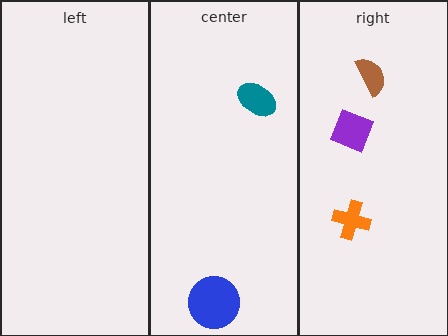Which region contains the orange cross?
The right region.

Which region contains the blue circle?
The center region.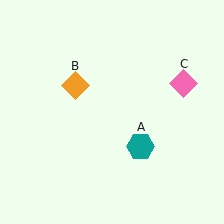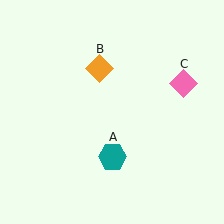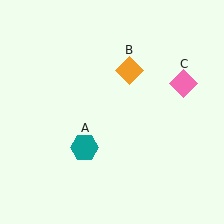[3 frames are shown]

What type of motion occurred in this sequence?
The teal hexagon (object A), orange diamond (object B) rotated clockwise around the center of the scene.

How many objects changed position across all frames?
2 objects changed position: teal hexagon (object A), orange diamond (object B).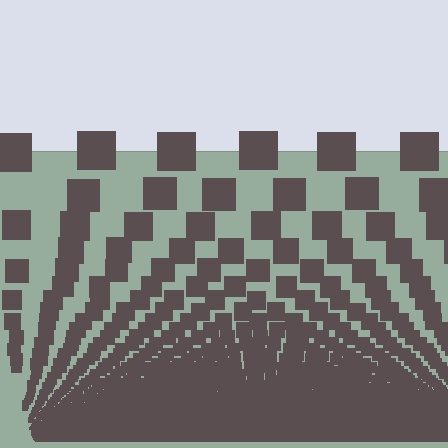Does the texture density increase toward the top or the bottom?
Density increases toward the bottom.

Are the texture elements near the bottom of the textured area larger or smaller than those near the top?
Smaller. The gradient is inverted — elements near the bottom are smaller and denser.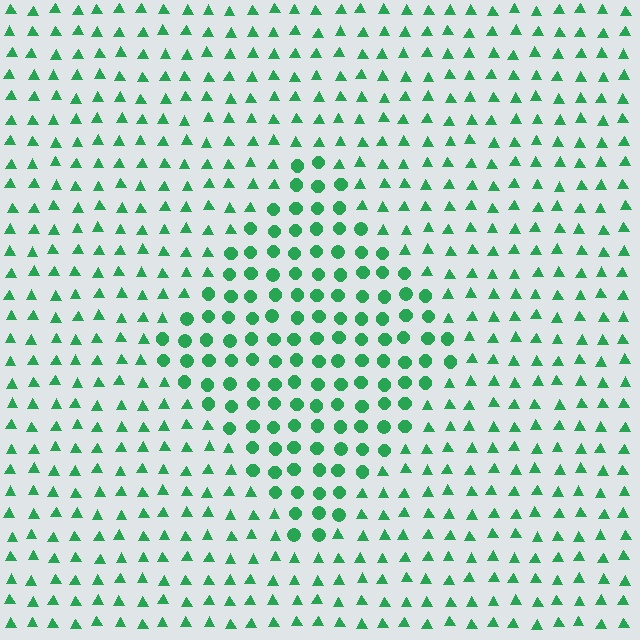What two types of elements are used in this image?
The image uses circles inside the diamond region and triangles outside it.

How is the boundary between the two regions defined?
The boundary is defined by a change in element shape: circles inside vs. triangles outside. All elements share the same color and spacing.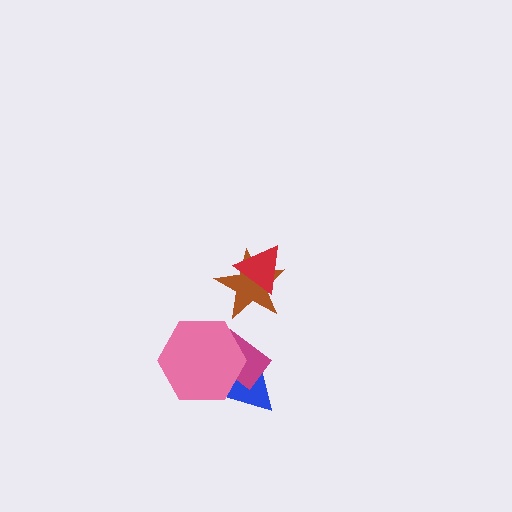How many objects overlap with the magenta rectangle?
2 objects overlap with the magenta rectangle.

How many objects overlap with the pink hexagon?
2 objects overlap with the pink hexagon.